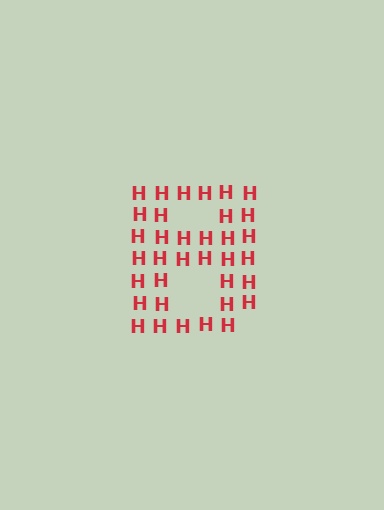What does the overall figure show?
The overall figure shows the letter B.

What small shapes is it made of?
It is made of small letter H's.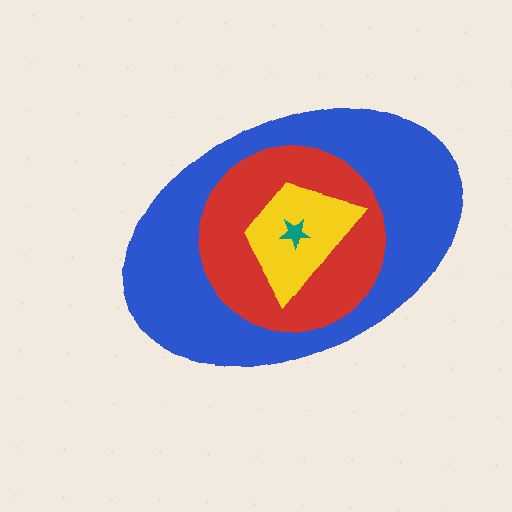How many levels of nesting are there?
4.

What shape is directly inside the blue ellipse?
The red circle.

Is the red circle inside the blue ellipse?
Yes.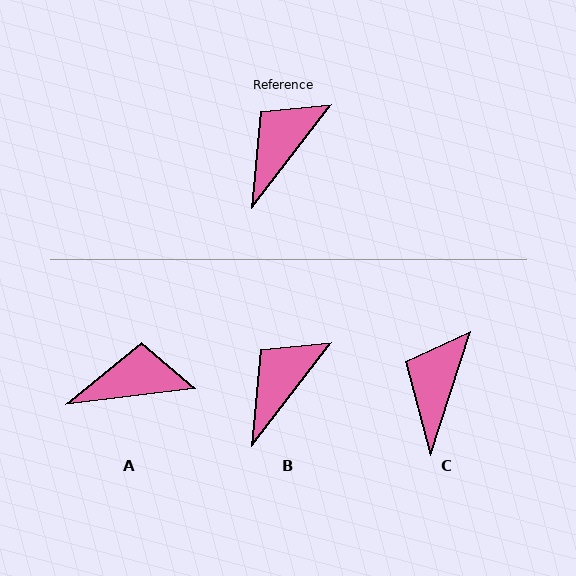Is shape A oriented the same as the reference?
No, it is off by about 45 degrees.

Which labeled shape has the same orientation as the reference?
B.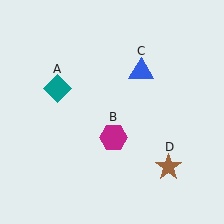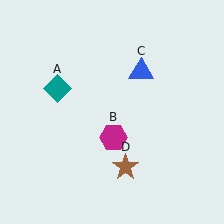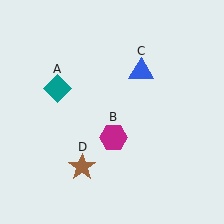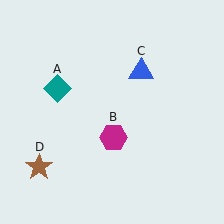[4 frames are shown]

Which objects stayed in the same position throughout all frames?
Teal diamond (object A) and magenta hexagon (object B) and blue triangle (object C) remained stationary.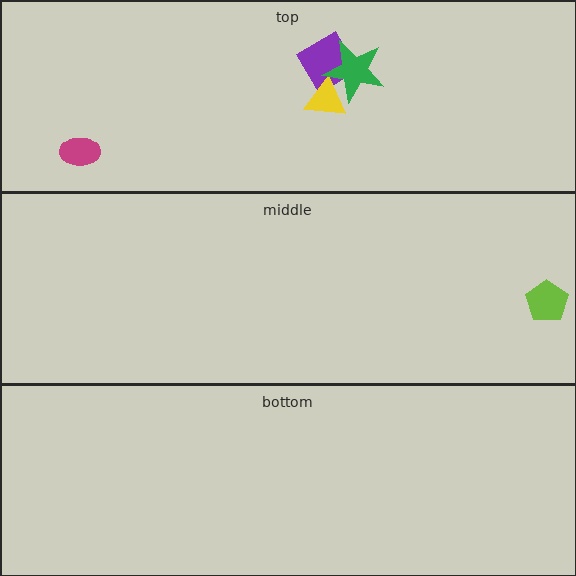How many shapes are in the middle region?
1.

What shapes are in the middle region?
The lime pentagon.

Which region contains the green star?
The top region.